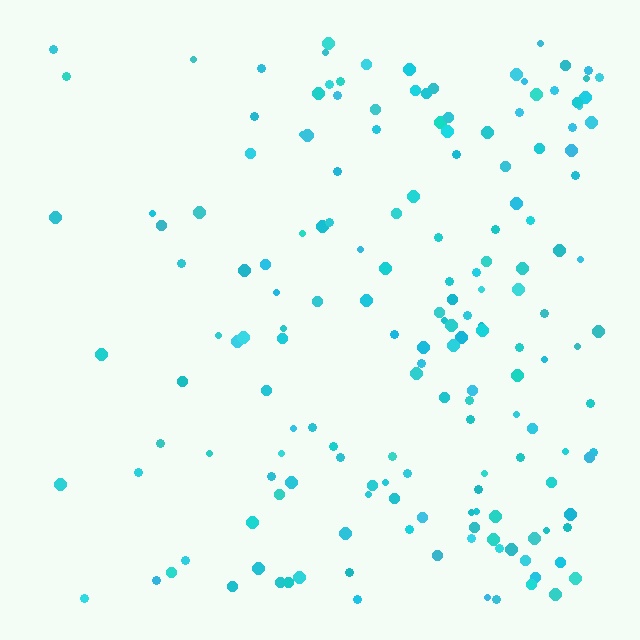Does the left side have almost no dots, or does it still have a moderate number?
Still a moderate number, just noticeably fewer than the right.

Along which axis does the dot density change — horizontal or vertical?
Horizontal.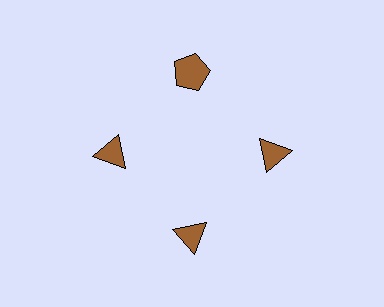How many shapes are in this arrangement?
There are 4 shapes arranged in a ring pattern.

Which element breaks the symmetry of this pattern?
The brown pentagon at roughly the 12 o'clock position breaks the symmetry. All other shapes are brown triangles.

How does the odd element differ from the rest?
It has a different shape: pentagon instead of triangle.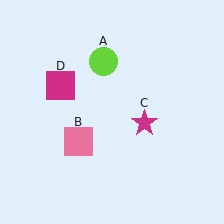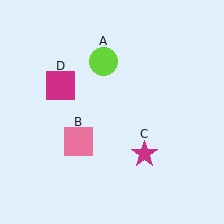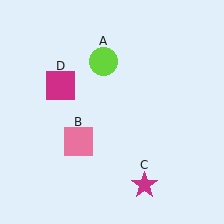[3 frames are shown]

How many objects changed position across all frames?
1 object changed position: magenta star (object C).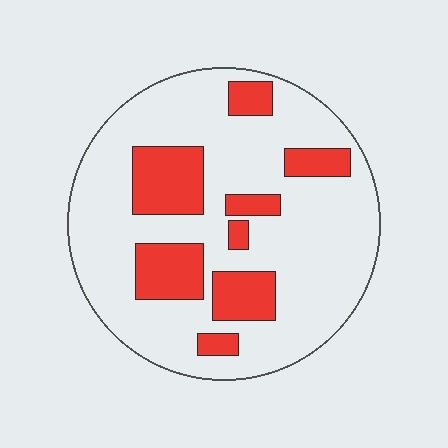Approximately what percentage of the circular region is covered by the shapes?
Approximately 25%.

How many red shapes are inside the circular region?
8.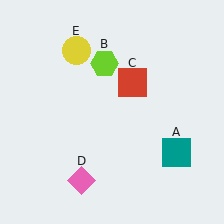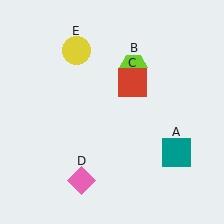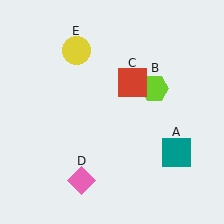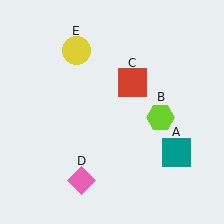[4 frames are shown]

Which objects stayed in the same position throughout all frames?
Teal square (object A) and red square (object C) and pink diamond (object D) and yellow circle (object E) remained stationary.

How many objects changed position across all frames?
1 object changed position: lime hexagon (object B).